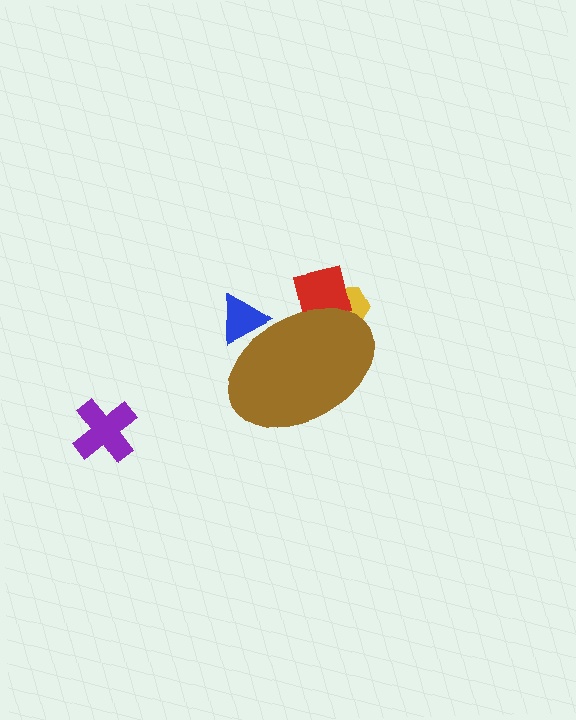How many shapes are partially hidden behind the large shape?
3 shapes are partially hidden.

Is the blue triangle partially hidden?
Yes, the blue triangle is partially hidden behind the brown ellipse.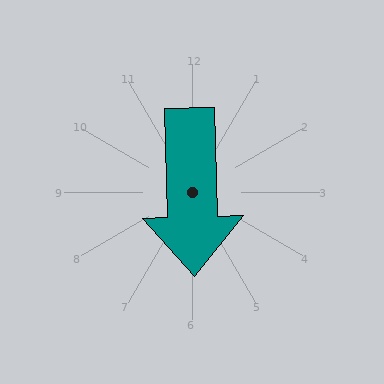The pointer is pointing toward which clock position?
Roughly 6 o'clock.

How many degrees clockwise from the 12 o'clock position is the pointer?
Approximately 178 degrees.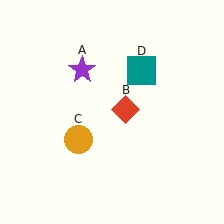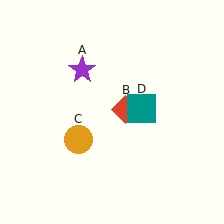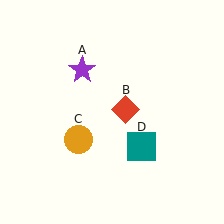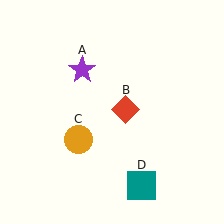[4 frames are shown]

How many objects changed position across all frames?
1 object changed position: teal square (object D).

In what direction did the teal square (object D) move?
The teal square (object D) moved down.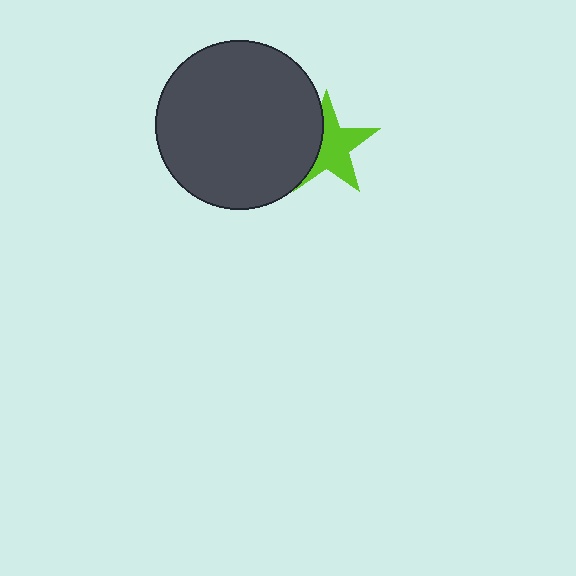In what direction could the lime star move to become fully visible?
The lime star could move right. That would shift it out from behind the dark gray circle entirely.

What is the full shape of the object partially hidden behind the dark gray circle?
The partially hidden object is a lime star.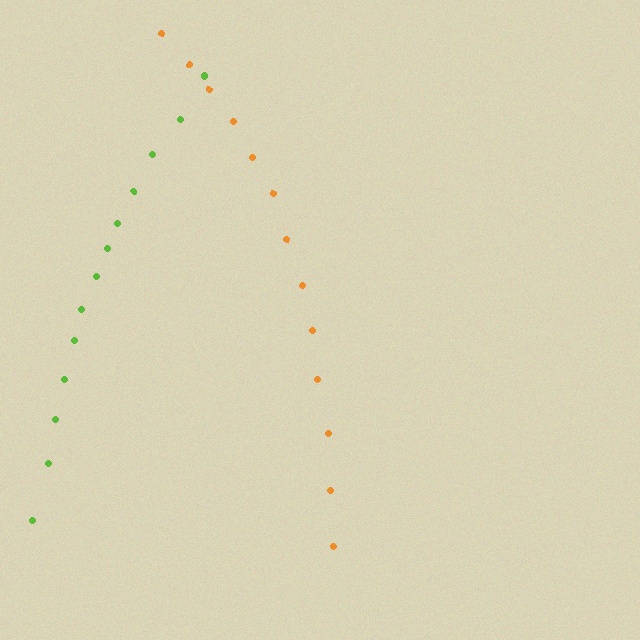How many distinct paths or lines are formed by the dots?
There are 2 distinct paths.